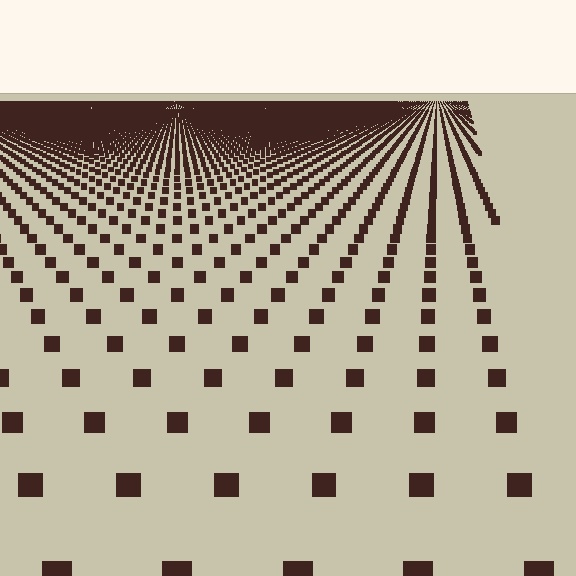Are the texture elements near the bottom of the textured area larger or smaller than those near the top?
Larger. Near the bottom, elements are closer to the viewer and appear at a bigger on-screen size.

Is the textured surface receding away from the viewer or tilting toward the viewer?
The surface is receding away from the viewer. Texture elements get smaller and denser toward the top.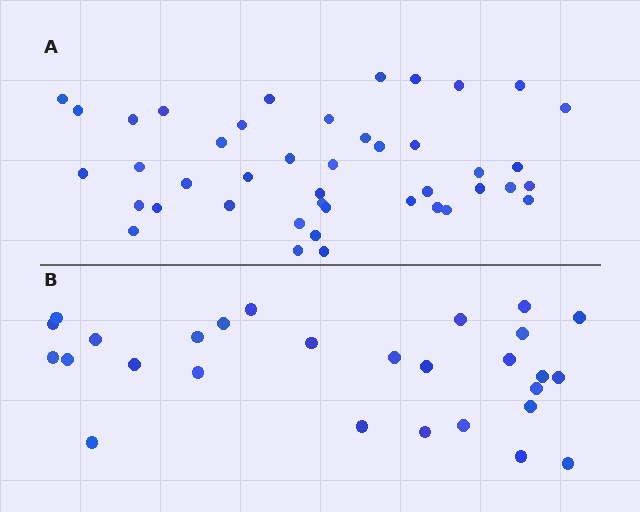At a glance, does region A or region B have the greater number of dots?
Region A (the top region) has more dots.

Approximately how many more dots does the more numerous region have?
Region A has approximately 15 more dots than region B.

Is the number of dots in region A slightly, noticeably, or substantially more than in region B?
Region A has substantially more. The ratio is roughly 1.5 to 1.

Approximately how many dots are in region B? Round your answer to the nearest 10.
About 30 dots. (The exact count is 28, which rounds to 30.)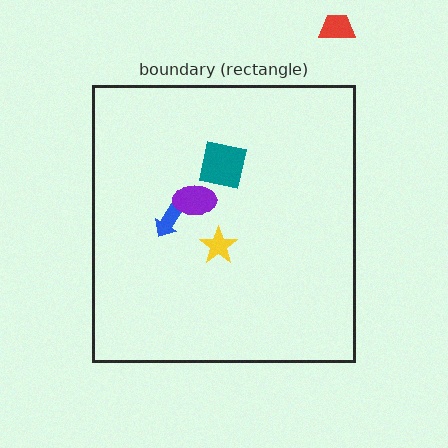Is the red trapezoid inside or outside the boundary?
Outside.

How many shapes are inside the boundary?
4 inside, 1 outside.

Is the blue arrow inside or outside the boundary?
Inside.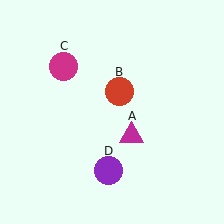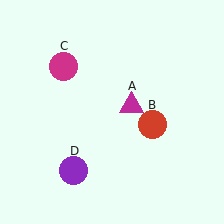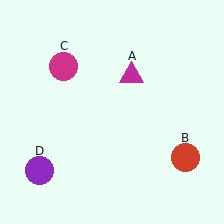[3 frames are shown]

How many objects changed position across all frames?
3 objects changed position: magenta triangle (object A), red circle (object B), purple circle (object D).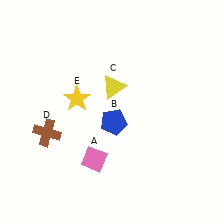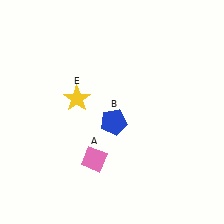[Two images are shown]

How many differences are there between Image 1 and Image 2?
There are 2 differences between the two images.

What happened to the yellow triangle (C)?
The yellow triangle (C) was removed in Image 2. It was in the top-right area of Image 1.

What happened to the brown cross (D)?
The brown cross (D) was removed in Image 2. It was in the bottom-left area of Image 1.